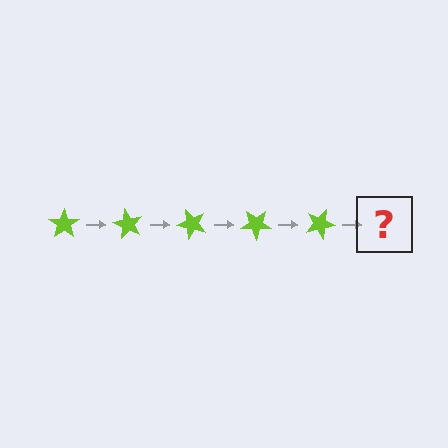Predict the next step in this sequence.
The next step is a lime star rotated 300 degrees.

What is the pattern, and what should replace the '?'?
The pattern is that the star rotates 60 degrees each step. The '?' should be a lime star rotated 300 degrees.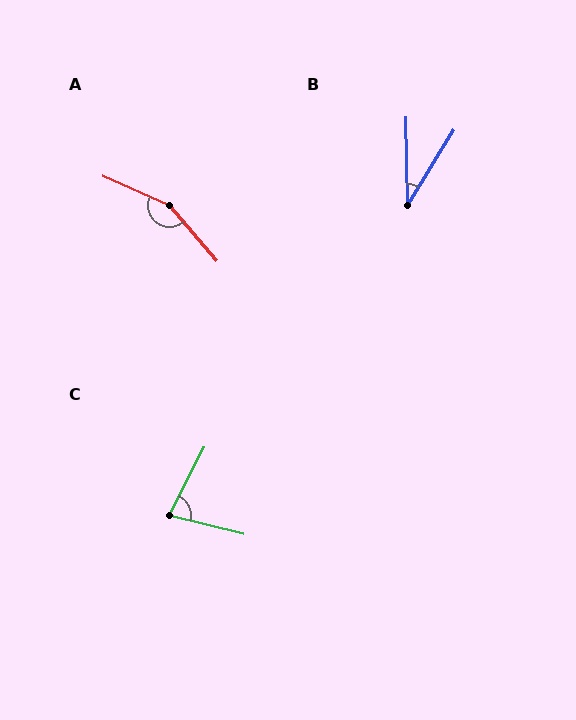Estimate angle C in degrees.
Approximately 77 degrees.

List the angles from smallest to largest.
B (33°), C (77°), A (155°).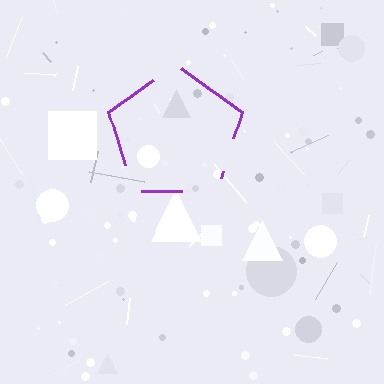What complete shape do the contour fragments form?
The contour fragments form a pentagon.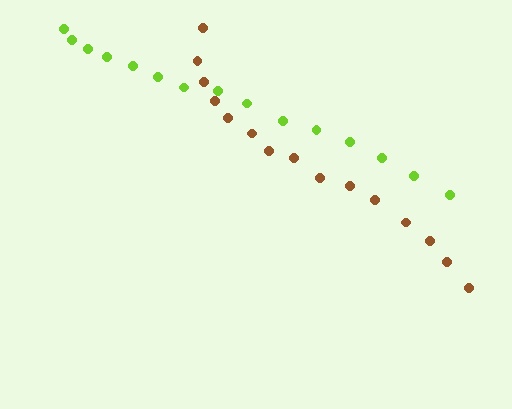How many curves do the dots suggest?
There are 2 distinct paths.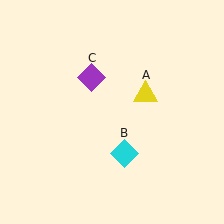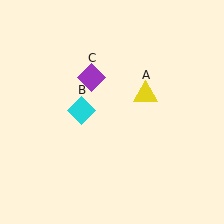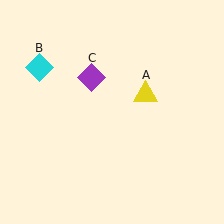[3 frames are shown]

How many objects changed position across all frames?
1 object changed position: cyan diamond (object B).